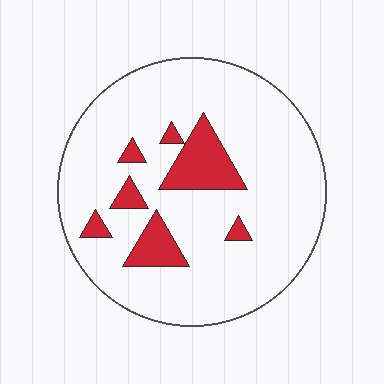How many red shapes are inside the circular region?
7.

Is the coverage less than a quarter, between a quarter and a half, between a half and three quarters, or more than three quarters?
Less than a quarter.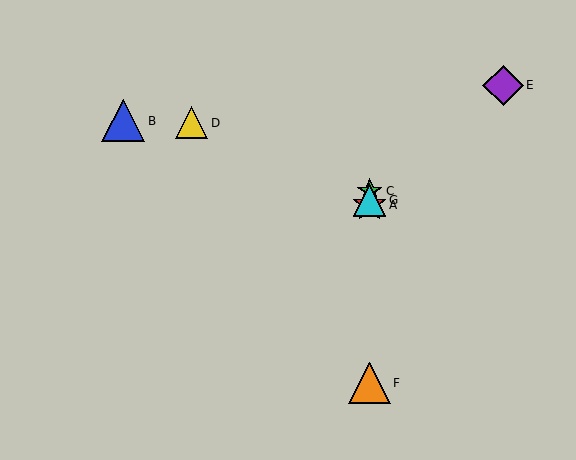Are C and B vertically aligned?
No, C is at x≈370 and B is at x≈123.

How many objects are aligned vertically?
4 objects (A, C, F, G) are aligned vertically.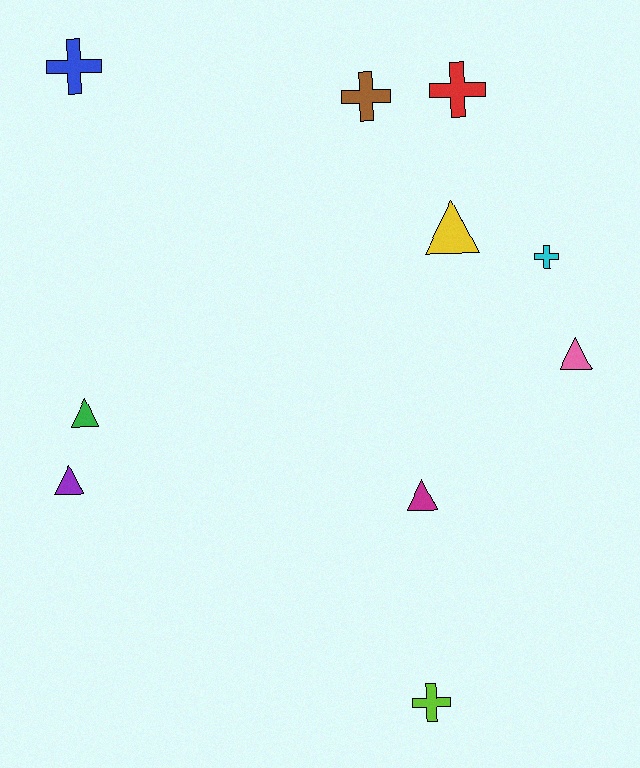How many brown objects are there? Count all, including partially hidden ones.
There is 1 brown object.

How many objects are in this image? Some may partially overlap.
There are 10 objects.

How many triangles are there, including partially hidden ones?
There are 5 triangles.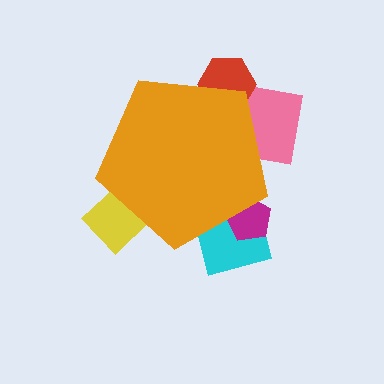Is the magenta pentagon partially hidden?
Yes, the magenta pentagon is partially hidden behind the orange pentagon.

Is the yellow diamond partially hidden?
Yes, the yellow diamond is partially hidden behind the orange pentagon.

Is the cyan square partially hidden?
Yes, the cyan square is partially hidden behind the orange pentagon.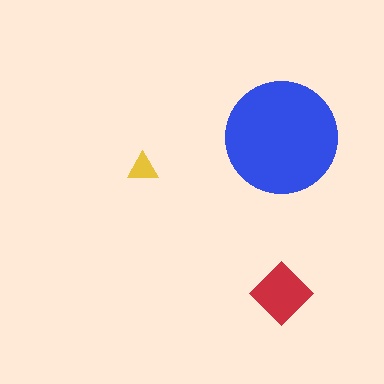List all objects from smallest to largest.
The yellow triangle, the red diamond, the blue circle.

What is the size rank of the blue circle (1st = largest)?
1st.